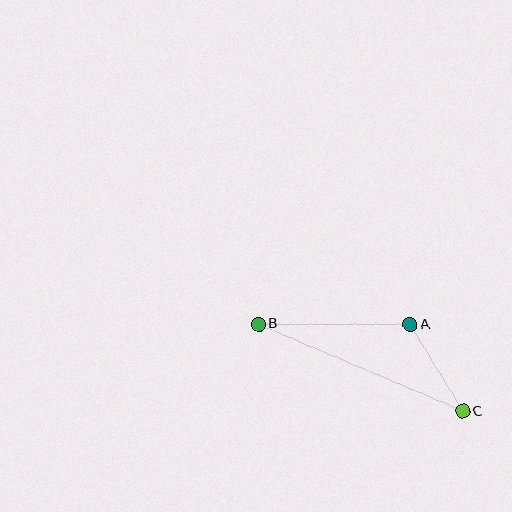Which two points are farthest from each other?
Points B and C are farthest from each other.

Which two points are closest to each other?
Points A and C are closest to each other.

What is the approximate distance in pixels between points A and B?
The distance between A and B is approximately 152 pixels.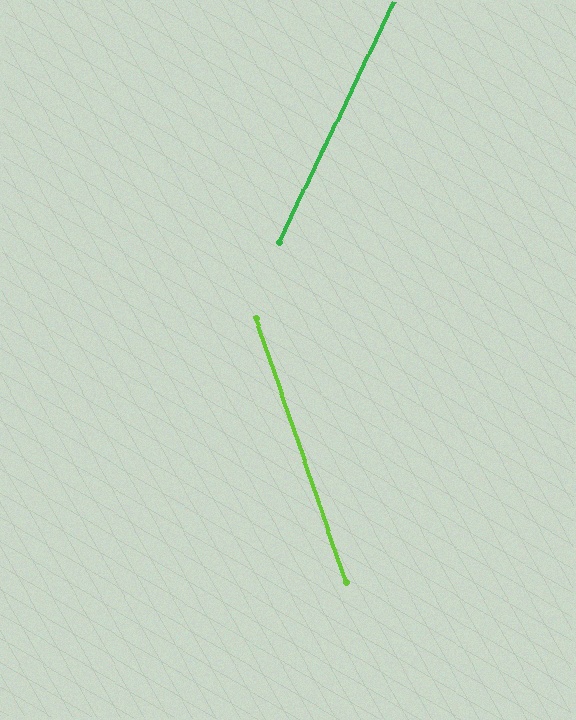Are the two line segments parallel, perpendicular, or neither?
Neither parallel nor perpendicular — they differ by about 44°.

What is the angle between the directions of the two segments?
Approximately 44 degrees.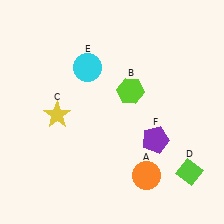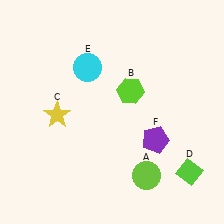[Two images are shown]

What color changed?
The circle (A) changed from orange in Image 1 to lime in Image 2.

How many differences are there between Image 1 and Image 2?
There is 1 difference between the two images.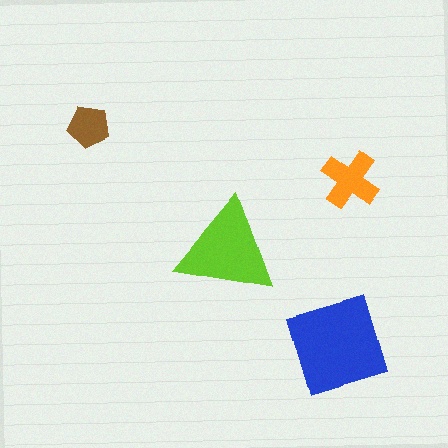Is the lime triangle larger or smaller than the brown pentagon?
Larger.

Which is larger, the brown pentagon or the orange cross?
The orange cross.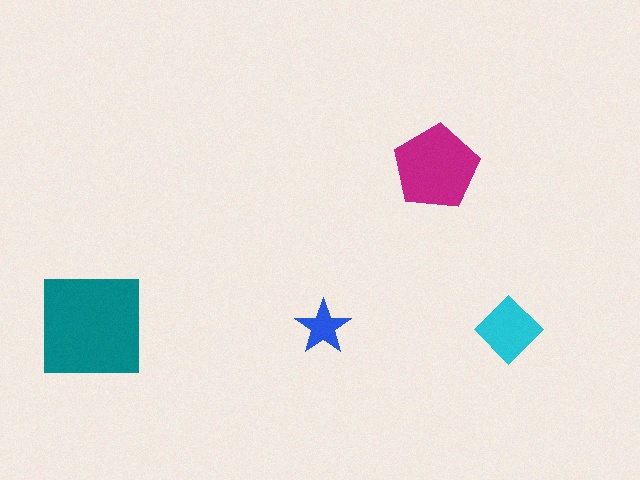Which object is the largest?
The teal square.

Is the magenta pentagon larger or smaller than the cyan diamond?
Larger.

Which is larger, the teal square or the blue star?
The teal square.